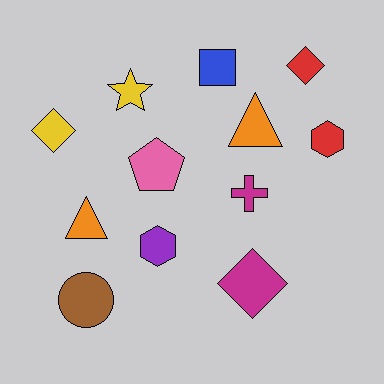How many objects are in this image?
There are 12 objects.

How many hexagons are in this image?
There are 2 hexagons.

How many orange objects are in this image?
There are 2 orange objects.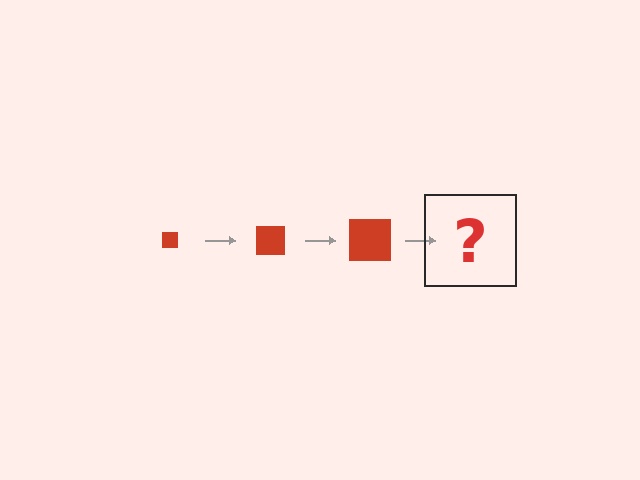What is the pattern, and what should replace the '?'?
The pattern is that the square gets progressively larger each step. The '?' should be a red square, larger than the previous one.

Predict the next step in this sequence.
The next step is a red square, larger than the previous one.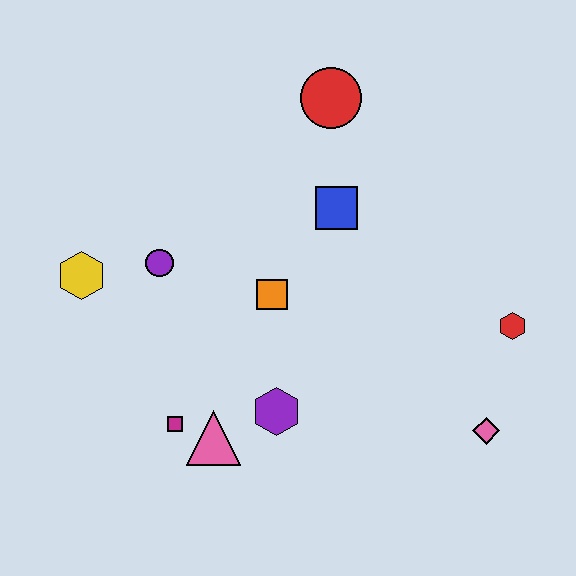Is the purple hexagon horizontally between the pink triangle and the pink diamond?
Yes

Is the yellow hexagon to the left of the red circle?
Yes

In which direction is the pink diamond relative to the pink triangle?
The pink diamond is to the right of the pink triangle.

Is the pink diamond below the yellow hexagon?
Yes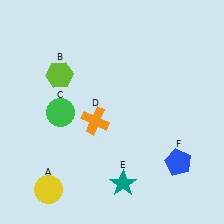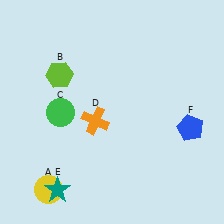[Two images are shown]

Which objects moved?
The objects that moved are: the teal star (E), the blue pentagon (F).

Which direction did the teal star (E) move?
The teal star (E) moved left.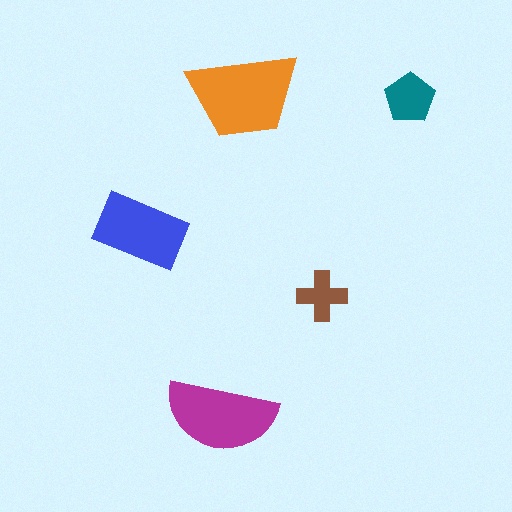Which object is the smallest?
The brown cross.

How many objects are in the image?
There are 5 objects in the image.